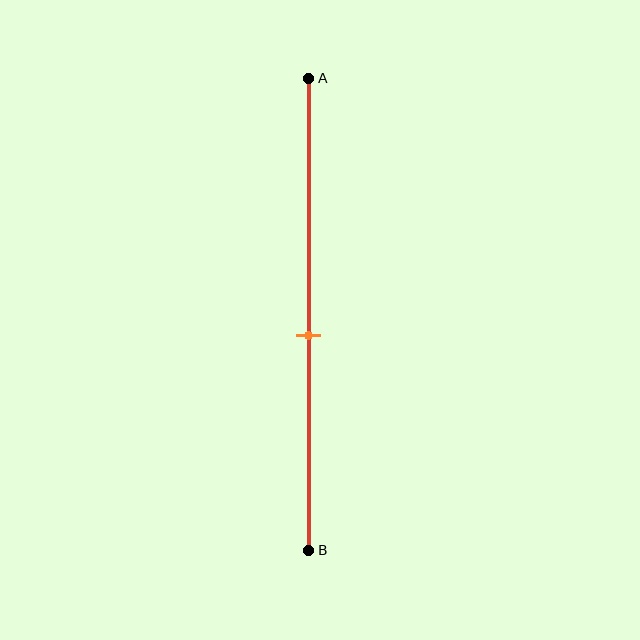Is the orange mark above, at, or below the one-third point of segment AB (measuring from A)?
The orange mark is below the one-third point of segment AB.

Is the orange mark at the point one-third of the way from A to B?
No, the mark is at about 55% from A, not at the 33% one-third point.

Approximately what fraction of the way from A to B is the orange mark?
The orange mark is approximately 55% of the way from A to B.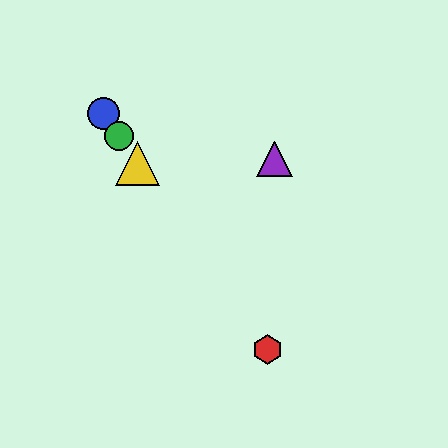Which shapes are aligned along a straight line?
The red hexagon, the blue circle, the green circle, the yellow triangle are aligned along a straight line.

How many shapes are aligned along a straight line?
4 shapes (the red hexagon, the blue circle, the green circle, the yellow triangle) are aligned along a straight line.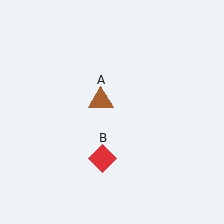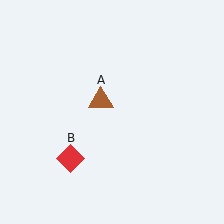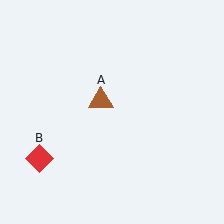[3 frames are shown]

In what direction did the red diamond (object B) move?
The red diamond (object B) moved left.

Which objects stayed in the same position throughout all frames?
Brown triangle (object A) remained stationary.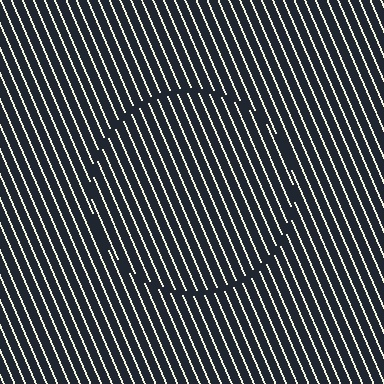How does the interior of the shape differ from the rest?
The interior of the shape contains the same grating, shifted by half a period — the contour is defined by the phase discontinuity where line-ends from the inner and outer gratings abut.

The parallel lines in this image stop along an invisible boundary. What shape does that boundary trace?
An illusory circle. The interior of the shape contains the same grating, shifted by half a period — the contour is defined by the phase discontinuity where line-ends from the inner and outer gratings abut.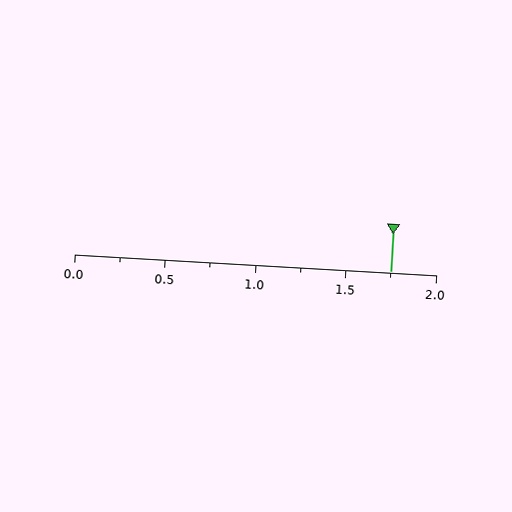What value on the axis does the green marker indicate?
The marker indicates approximately 1.75.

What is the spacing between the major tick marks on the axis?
The major ticks are spaced 0.5 apart.